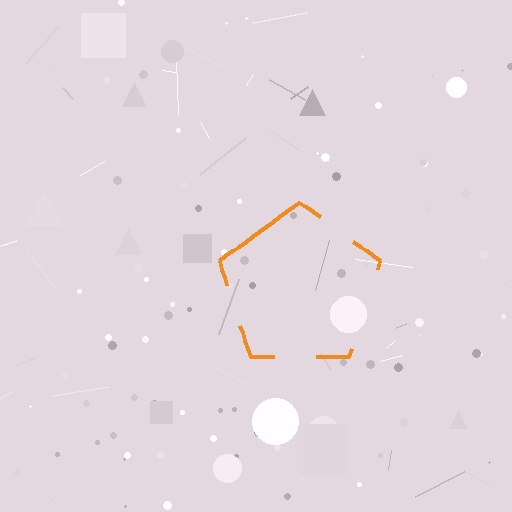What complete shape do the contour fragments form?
The contour fragments form a pentagon.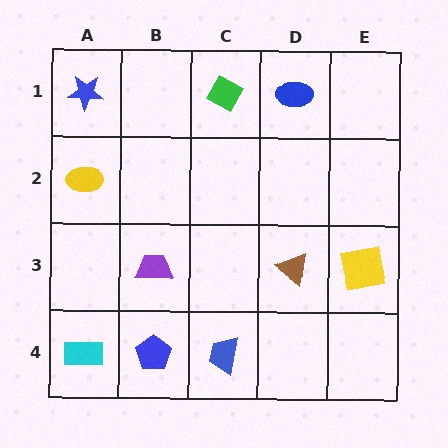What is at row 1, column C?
A green diamond.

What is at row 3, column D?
A brown triangle.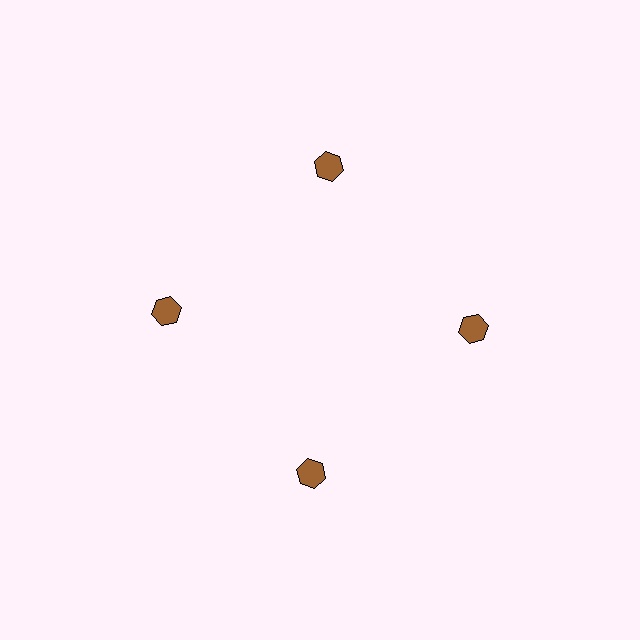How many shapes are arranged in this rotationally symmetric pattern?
There are 4 shapes, arranged in 4 groups of 1.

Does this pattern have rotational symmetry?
Yes, this pattern has 4-fold rotational symmetry. It looks the same after rotating 90 degrees around the center.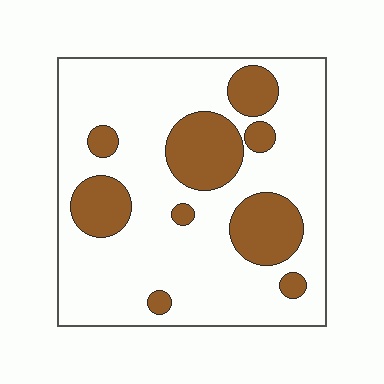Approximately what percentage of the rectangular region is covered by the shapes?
Approximately 25%.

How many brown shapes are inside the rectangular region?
9.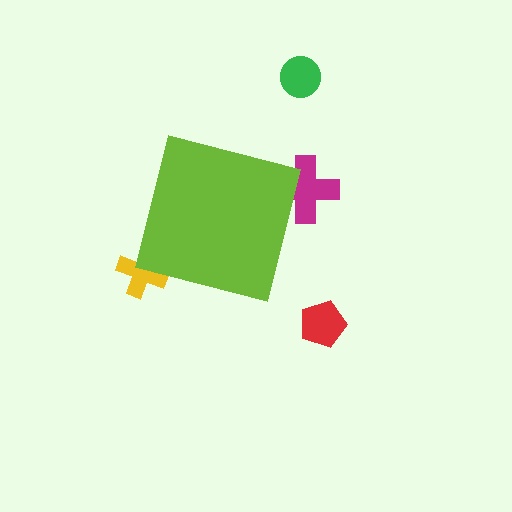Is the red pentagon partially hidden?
No, the red pentagon is fully visible.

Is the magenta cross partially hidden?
Yes, the magenta cross is partially hidden behind the lime square.